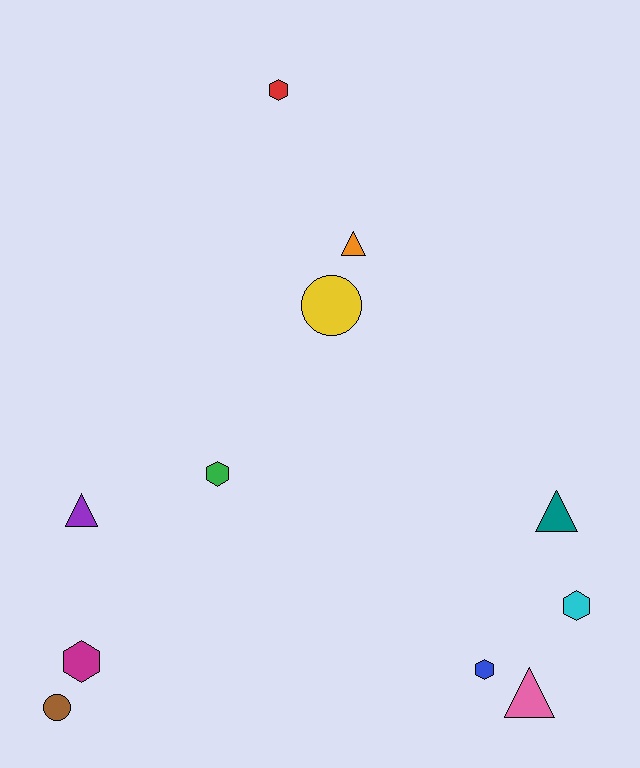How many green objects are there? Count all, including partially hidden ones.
There is 1 green object.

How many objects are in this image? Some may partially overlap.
There are 11 objects.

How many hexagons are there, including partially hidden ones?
There are 5 hexagons.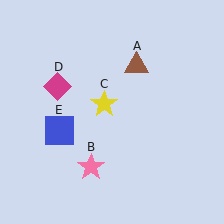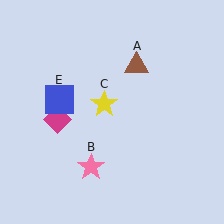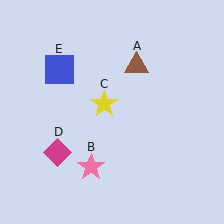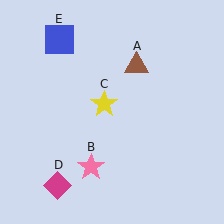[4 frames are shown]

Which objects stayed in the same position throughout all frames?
Brown triangle (object A) and pink star (object B) and yellow star (object C) remained stationary.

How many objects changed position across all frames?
2 objects changed position: magenta diamond (object D), blue square (object E).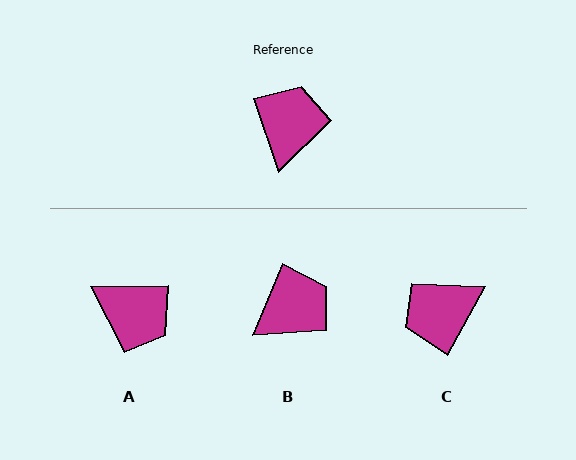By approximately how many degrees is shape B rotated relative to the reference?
Approximately 41 degrees clockwise.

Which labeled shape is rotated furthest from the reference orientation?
C, about 133 degrees away.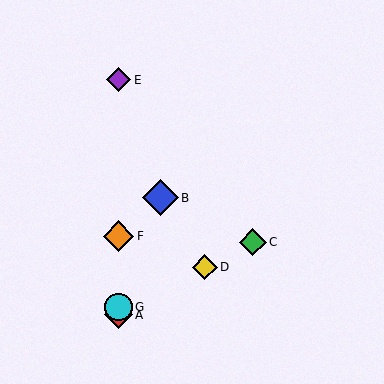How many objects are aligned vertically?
4 objects (A, E, F, G) are aligned vertically.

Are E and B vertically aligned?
No, E is at x≈119 and B is at x≈160.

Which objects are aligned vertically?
Objects A, E, F, G are aligned vertically.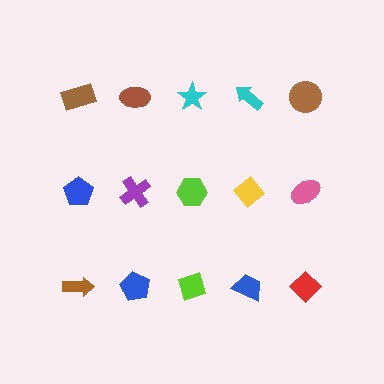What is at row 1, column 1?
A brown rectangle.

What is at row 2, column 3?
A lime hexagon.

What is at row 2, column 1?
A blue pentagon.